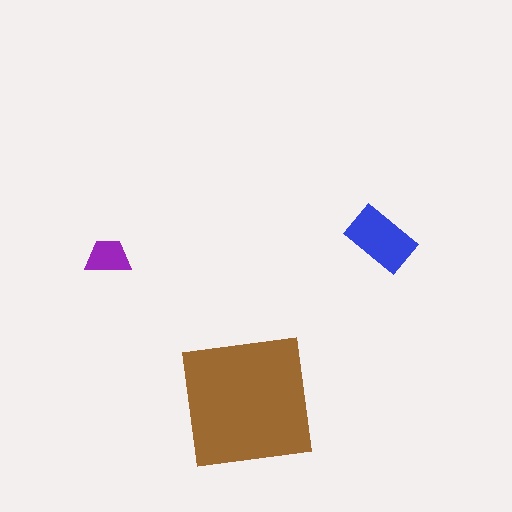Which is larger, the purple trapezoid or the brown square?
The brown square.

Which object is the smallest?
The purple trapezoid.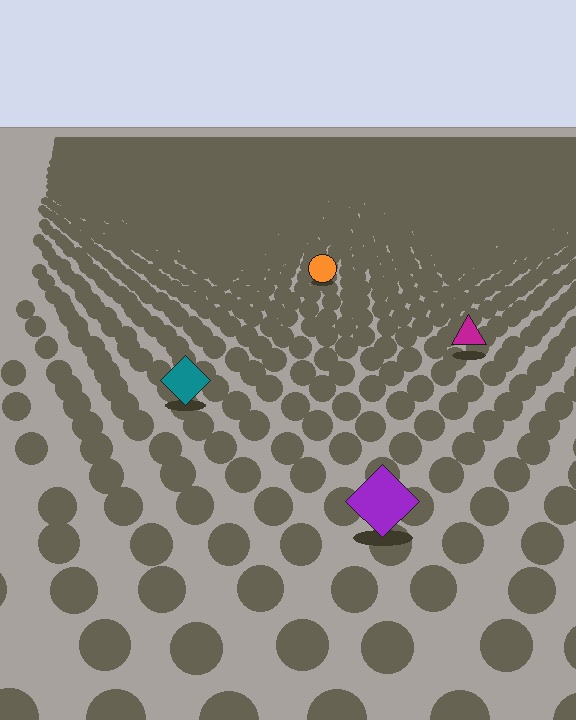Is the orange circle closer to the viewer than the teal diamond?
No. The teal diamond is closer — you can tell from the texture gradient: the ground texture is coarser near it.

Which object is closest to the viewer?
The purple diamond is closest. The texture marks near it are larger and more spread out.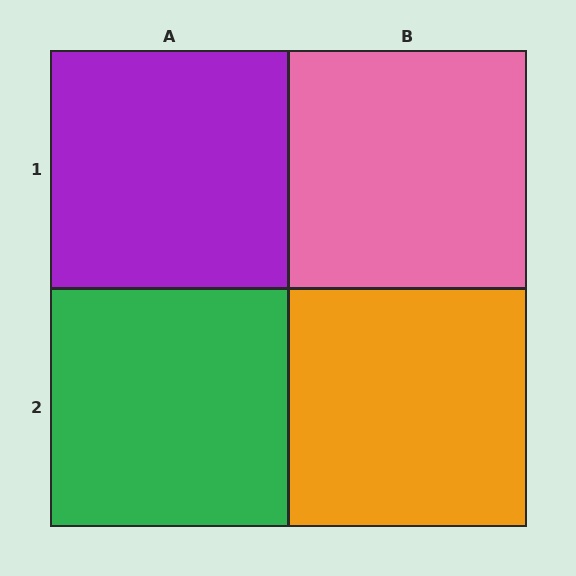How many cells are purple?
1 cell is purple.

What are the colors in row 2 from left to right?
Green, orange.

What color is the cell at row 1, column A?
Purple.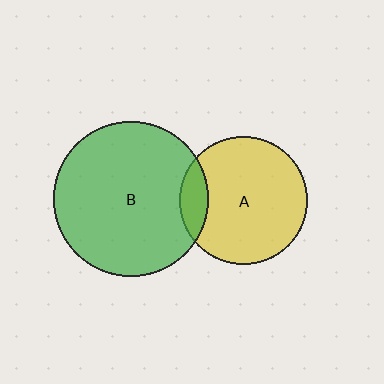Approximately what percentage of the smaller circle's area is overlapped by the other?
Approximately 15%.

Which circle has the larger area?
Circle B (green).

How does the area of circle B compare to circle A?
Approximately 1.5 times.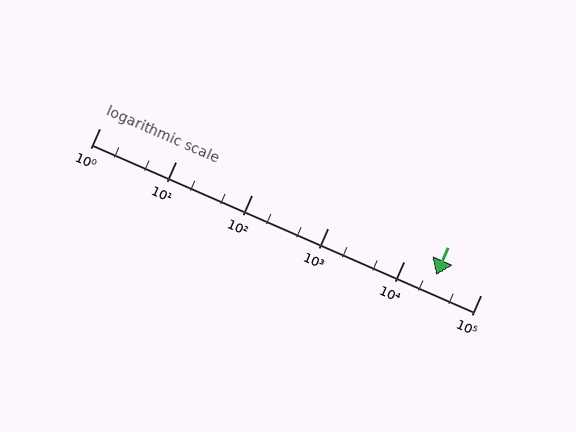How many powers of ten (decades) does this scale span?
The scale spans 5 decades, from 1 to 100000.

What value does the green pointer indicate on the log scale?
The pointer indicates approximately 26000.